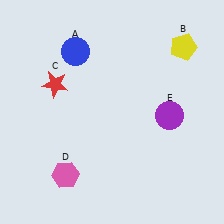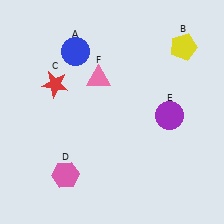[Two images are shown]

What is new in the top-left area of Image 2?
A pink triangle (F) was added in the top-left area of Image 2.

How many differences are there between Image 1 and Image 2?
There is 1 difference between the two images.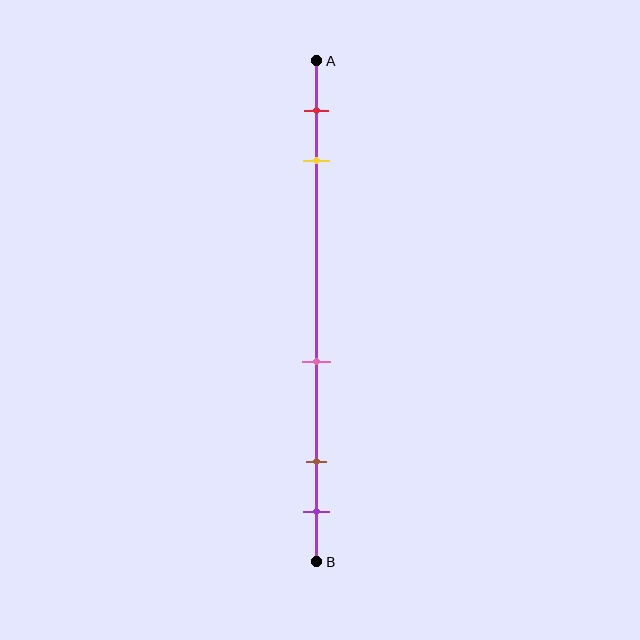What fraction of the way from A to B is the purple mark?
The purple mark is approximately 90% (0.9) of the way from A to B.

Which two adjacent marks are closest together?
The brown and purple marks are the closest adjacent pair.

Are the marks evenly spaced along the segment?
No, the marks are not evenly spaced.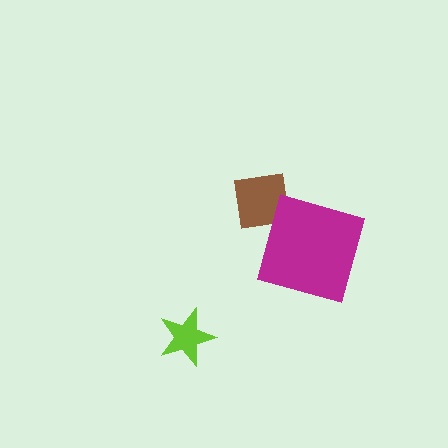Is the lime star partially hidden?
No, no other shape covers it.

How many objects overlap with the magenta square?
1 object overlaps with the magenta square.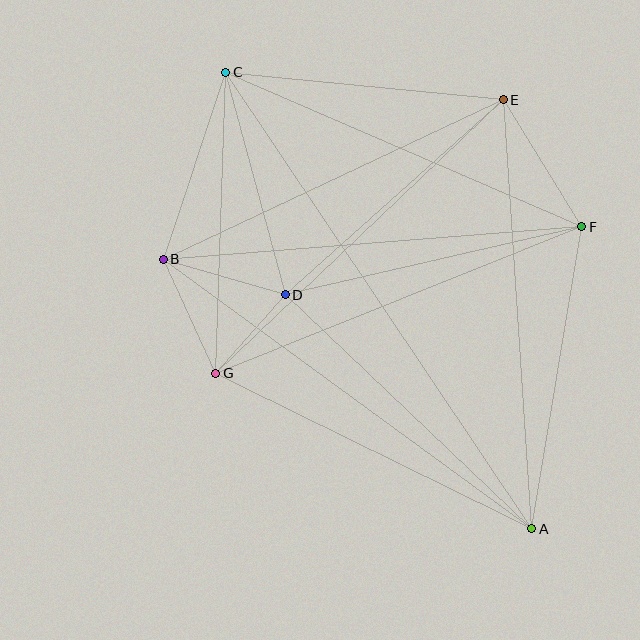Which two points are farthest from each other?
Points A and C are farthest from each other.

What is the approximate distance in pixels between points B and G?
The distance between B and G is approximately 126 pixels.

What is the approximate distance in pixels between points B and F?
The distance between B and F is approximately 420 pixels.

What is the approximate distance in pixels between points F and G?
The distance between F and G is approximately 395 pixels.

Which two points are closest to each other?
Points D and G are closest to each other.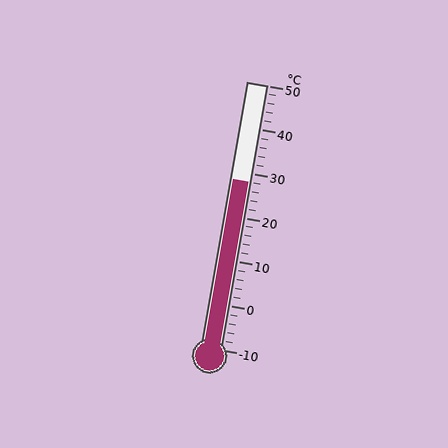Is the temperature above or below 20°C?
The temperature is above 20°C.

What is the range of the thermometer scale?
The thermometer scale ranges from -10°C to 50°C.